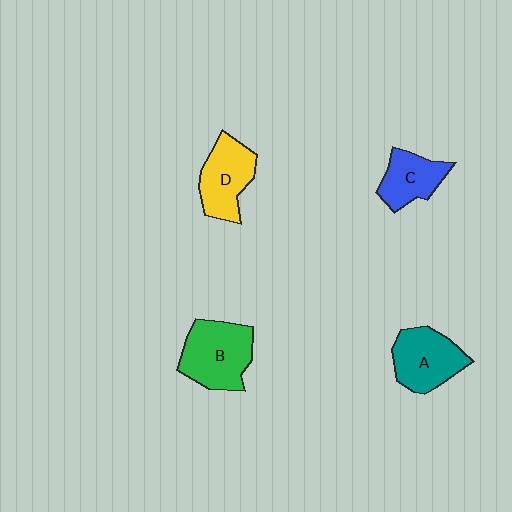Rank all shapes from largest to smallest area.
From largest to smallest: B (green), A (teal), D (yellow), C (blue).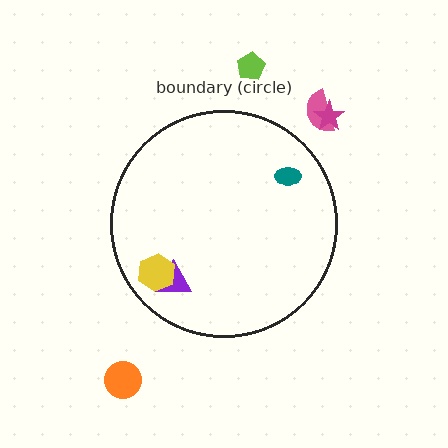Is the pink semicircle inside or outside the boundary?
Outside.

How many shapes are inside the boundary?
3 inside, 4 outside.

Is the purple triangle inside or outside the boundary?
Inside.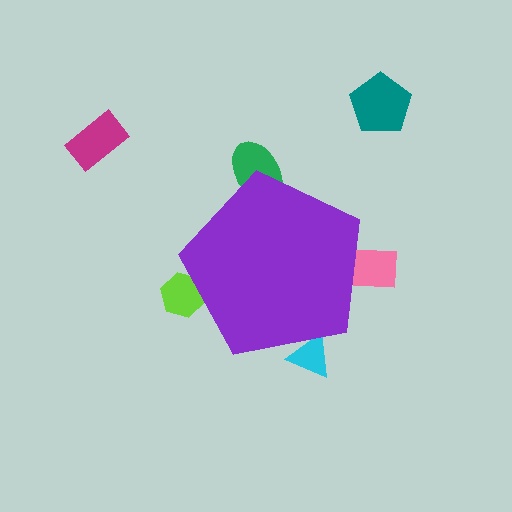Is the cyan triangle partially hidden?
Yes, the cyan triangle is partially hidden behind the purple pentagon.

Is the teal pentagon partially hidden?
No, the teal pentagon is fully visible.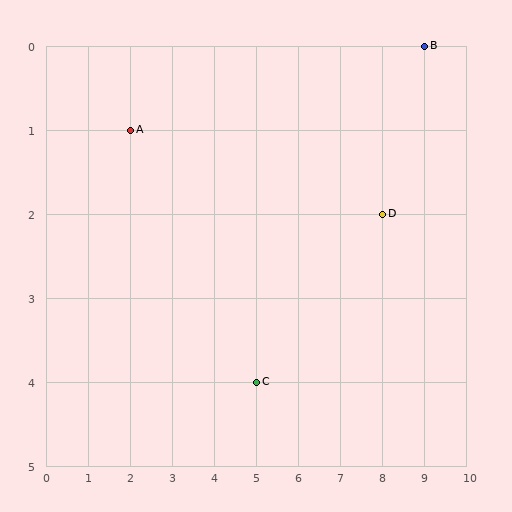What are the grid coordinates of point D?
Point D is at grid coordinates (8, 2).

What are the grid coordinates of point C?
Point C is at grid coordinates (5, 4).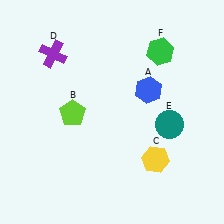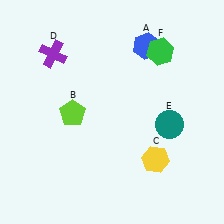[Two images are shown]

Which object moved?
The blue hexagon (A) moved up.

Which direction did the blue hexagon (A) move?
The blue hexagon (A) moved up.